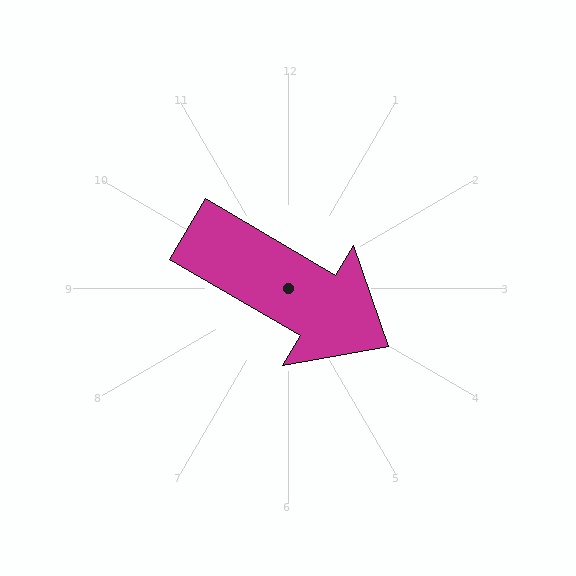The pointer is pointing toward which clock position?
Roughly 4 o'clock.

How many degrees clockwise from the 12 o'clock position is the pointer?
Approximately 120 degrees.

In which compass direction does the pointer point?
Southeast.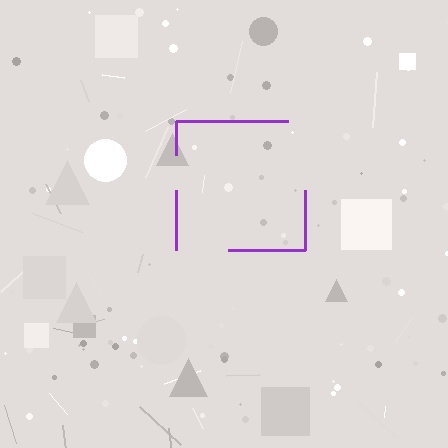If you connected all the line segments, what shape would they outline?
They would outline a square.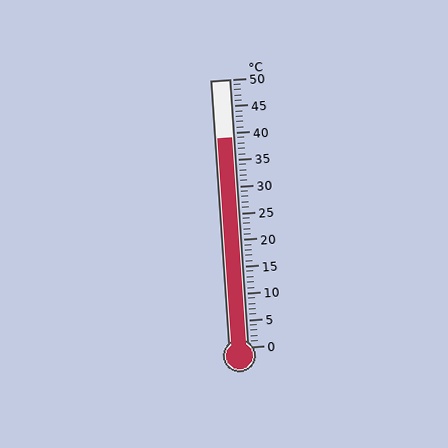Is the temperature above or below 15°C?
The temperature is above 15°C.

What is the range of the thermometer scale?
The thermometer scale ranges from 0°C to 50°C.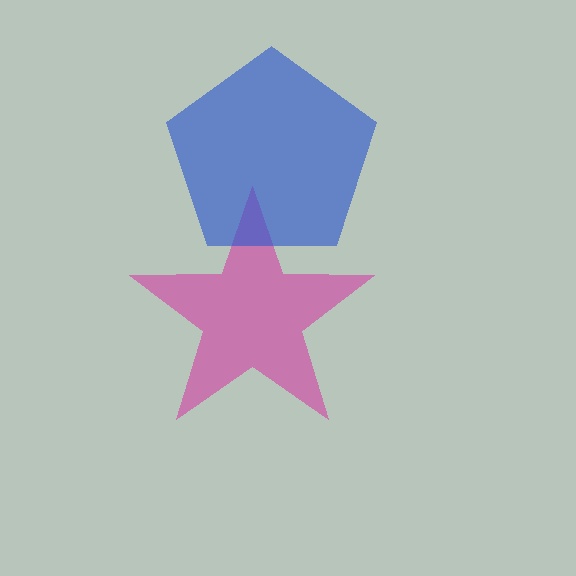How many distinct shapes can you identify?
There are 2 distinct shapes: a magenta star, a blue pentagon.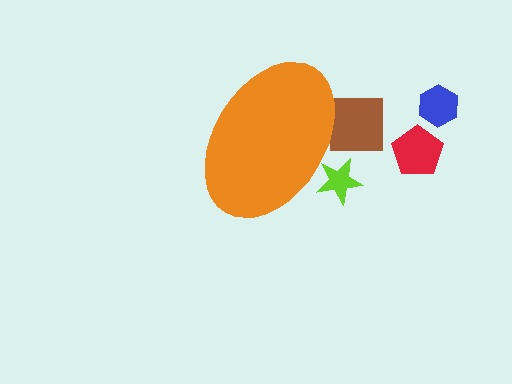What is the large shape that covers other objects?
An orange ellipse.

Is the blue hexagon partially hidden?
No, the blue hexagon is fully visible.